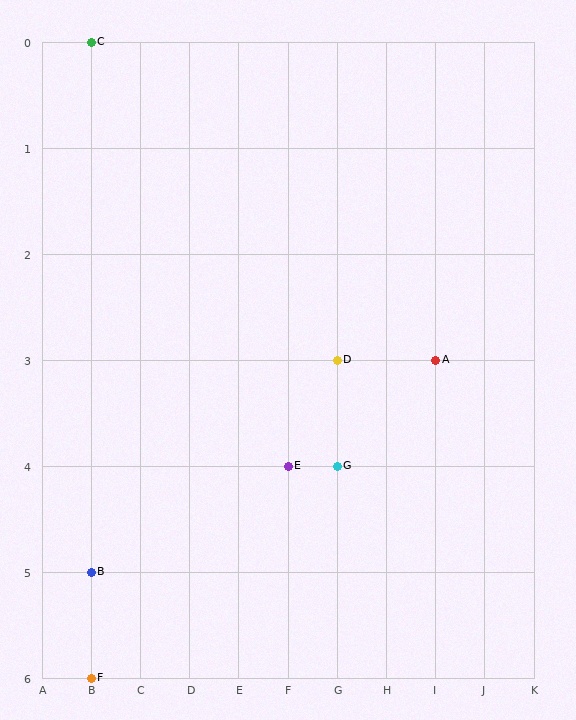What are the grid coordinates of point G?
Point G is at grid coordinates (G, 4).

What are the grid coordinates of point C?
Point C is at grid coordinates (B, 0).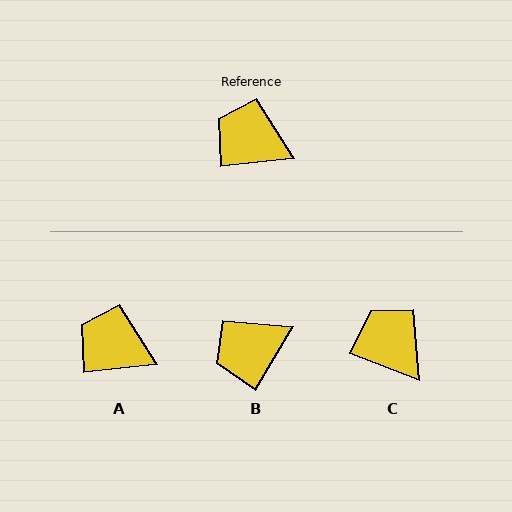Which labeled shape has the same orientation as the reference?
A.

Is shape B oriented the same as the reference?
No, it is off by about 53 degrees.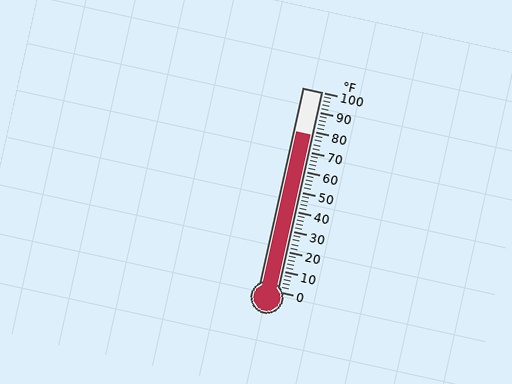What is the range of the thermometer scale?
The thermometer scale ranges from 0°F to 100°F.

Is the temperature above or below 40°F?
The temperature is above 40°F.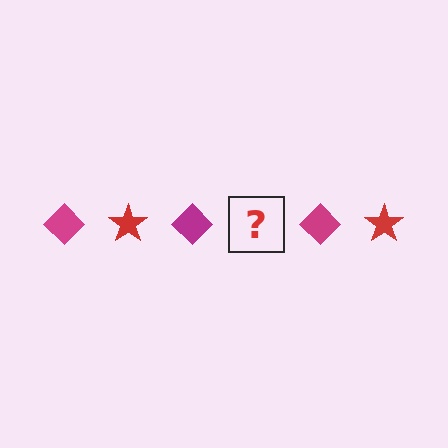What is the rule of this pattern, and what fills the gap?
The rule is that the pattern alternates between magenta diamond and red star. The gap should be filled with a red star.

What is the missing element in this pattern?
The missing element is a red star.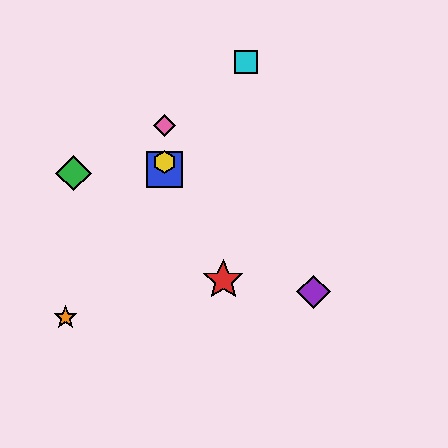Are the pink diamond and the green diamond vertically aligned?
No, the pink diamond is at x≈164 and the green diamond is at x≈74.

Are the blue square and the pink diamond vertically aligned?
Yes, both are at x≈164.